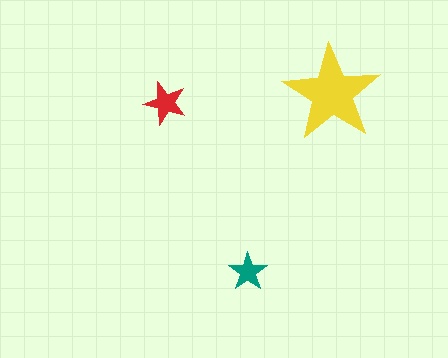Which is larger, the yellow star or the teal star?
The yellow one.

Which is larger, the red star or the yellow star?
The yellow one.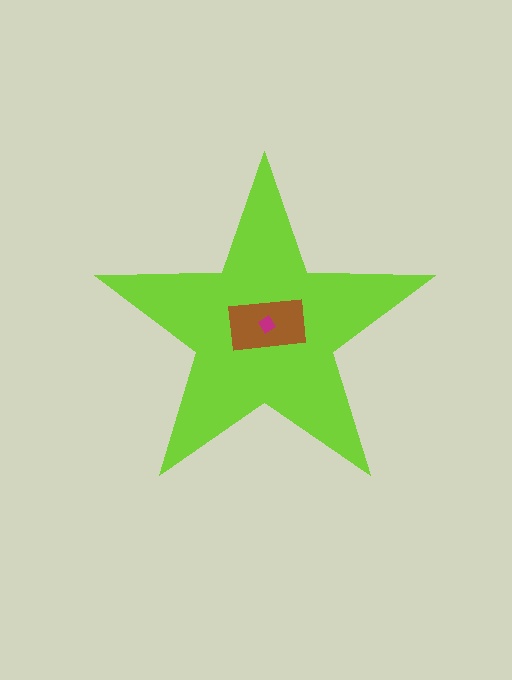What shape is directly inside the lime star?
The brown rectangle.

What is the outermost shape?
The lime star.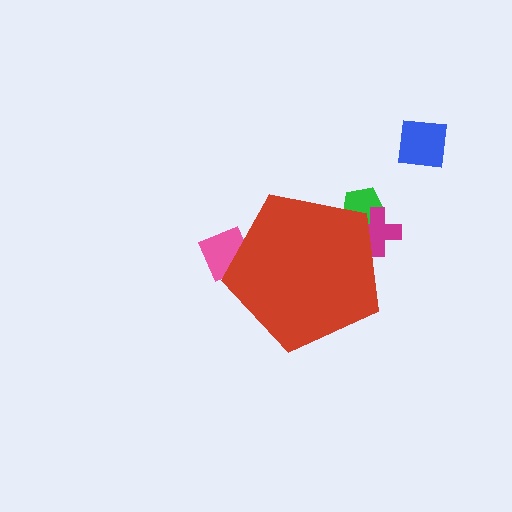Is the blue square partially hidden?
No, the blue square is fully visible.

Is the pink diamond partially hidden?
Yes, the pink diamond is partially hidden behind the red pentagon.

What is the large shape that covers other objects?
A red pentagon.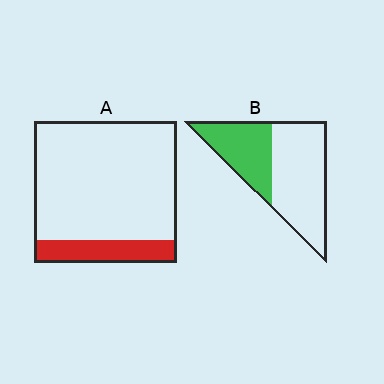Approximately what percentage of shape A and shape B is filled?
A is approximately 15% and B is approximately 40%.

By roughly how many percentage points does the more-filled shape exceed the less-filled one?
By roughly 20 percentage points (B over A).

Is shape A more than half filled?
No.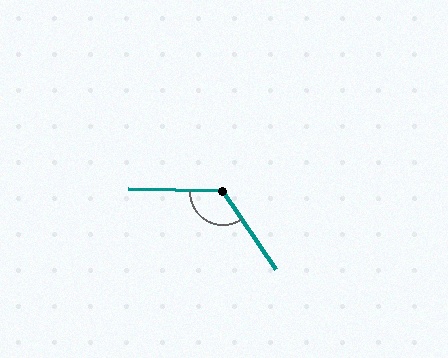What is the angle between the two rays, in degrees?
Approximately 125 degrees.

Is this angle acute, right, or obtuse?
It is obtuse.